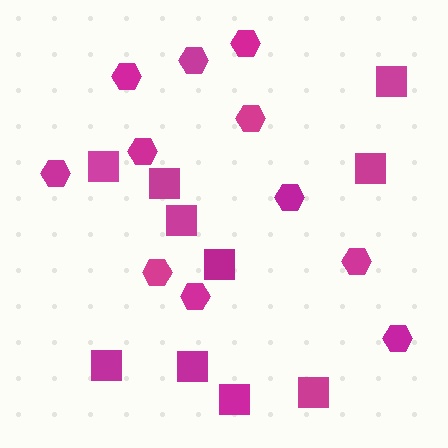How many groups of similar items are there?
There are 2 groups: one group of squares (10) and one group of hexagons (11).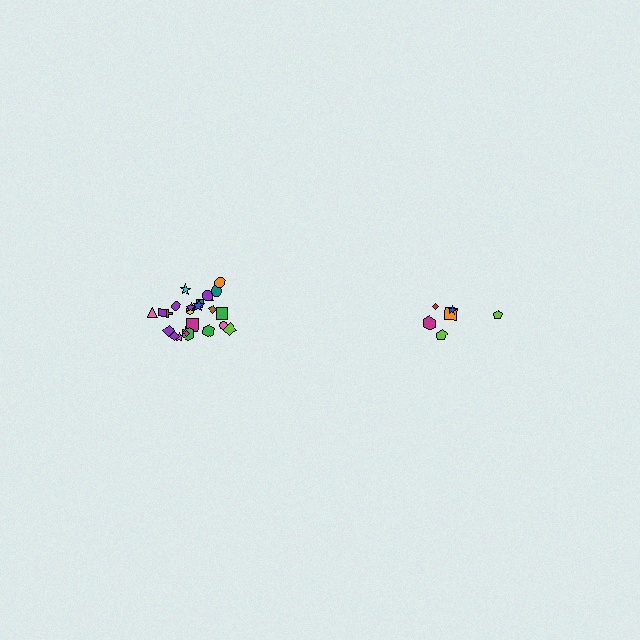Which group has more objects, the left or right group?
The left group.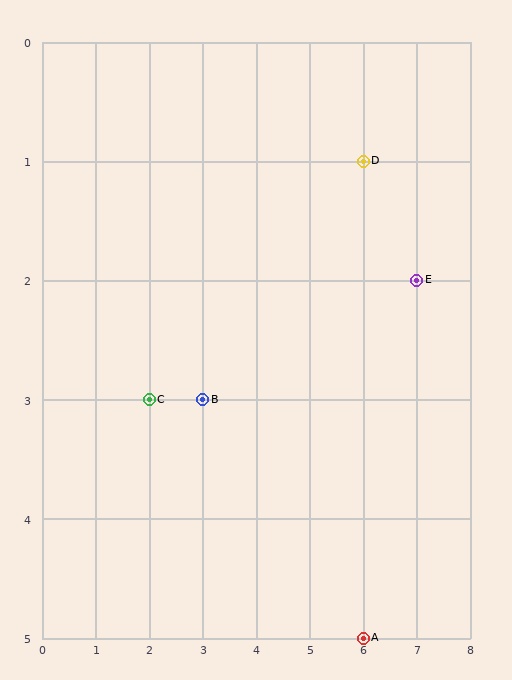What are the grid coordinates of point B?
Point B is at grid coordinates (3, 3).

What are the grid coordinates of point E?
Point E is at grid coordinates (7, 2).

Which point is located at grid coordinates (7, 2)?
Point E is at (7, 2).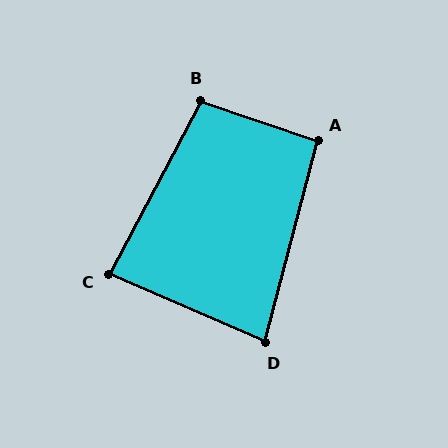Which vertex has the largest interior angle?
B, at approximately 99 degrees.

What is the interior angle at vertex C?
Approximately 86 degrees (approximately right).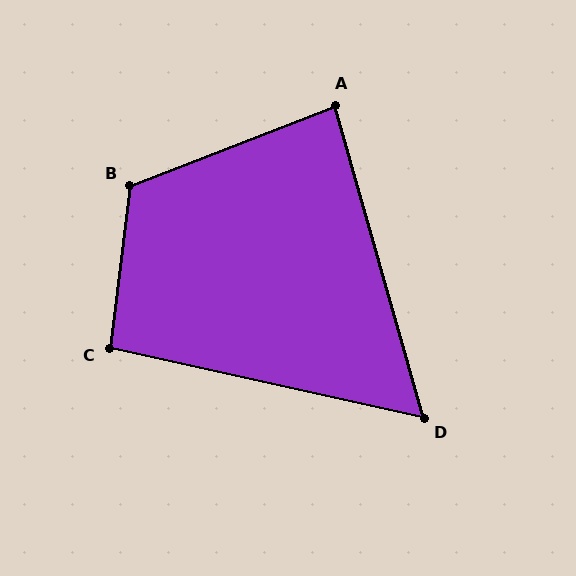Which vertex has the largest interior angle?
B, at approximately 118 degrees.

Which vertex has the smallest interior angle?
D, at approximately 62 degrees.